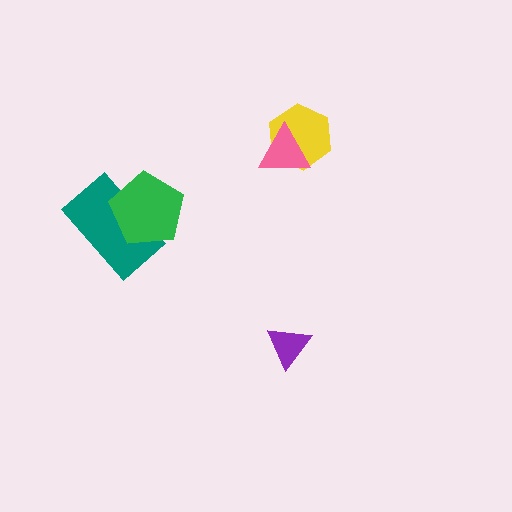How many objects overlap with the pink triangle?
1 object overlaps with the pink triangle.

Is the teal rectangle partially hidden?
Yes, it is partially covered by another shape.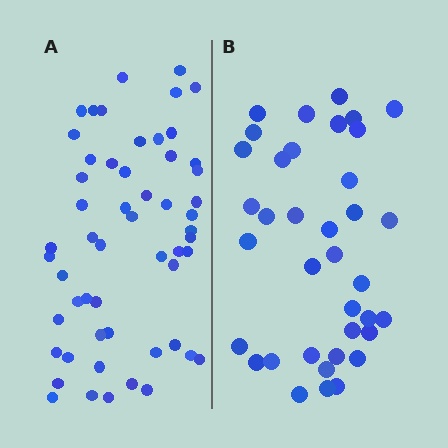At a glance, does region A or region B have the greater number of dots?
Region A (the left region) has more dots.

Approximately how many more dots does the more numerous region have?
Region A has approximately 20 more dots than region B.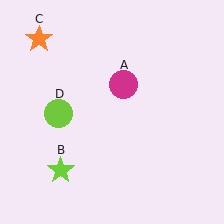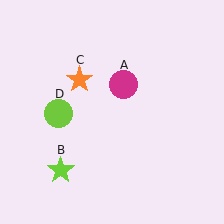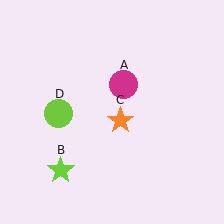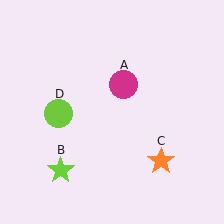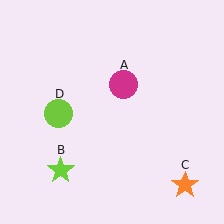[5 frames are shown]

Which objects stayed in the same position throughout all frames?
Magenta circle (object A) and lime star (object B) and lime circle (object D) remained stationary.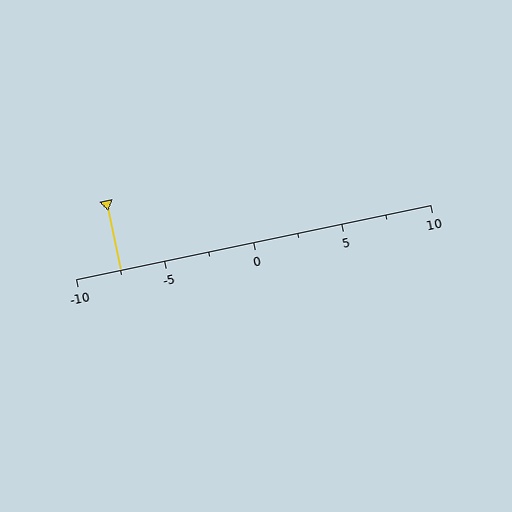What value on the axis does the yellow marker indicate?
The marker indicates approximately -7.5.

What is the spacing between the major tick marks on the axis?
The major ticks are spaced 5 apart.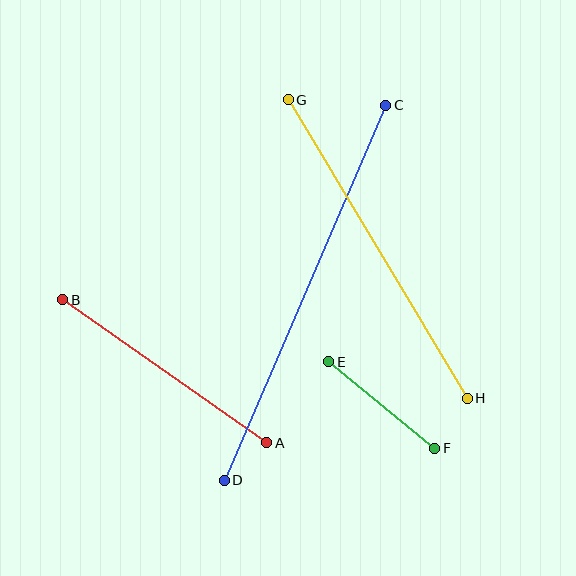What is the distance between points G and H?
The distance is approximately 348 pixels.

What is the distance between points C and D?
The distance is approximately 409 pixels.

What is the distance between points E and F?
The distance is approximately 137 pixels.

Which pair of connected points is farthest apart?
Points C and D are farthest apart.